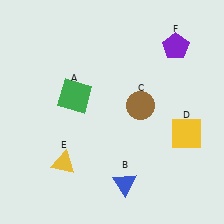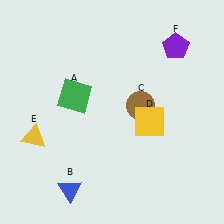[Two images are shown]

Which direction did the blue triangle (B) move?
The blue triangle (B) moved left.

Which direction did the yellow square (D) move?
The yellow square (D) moved left.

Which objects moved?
The objects that moved are: the blue triangle (B), the yellow square (D), the yellow triangle (E).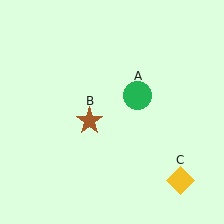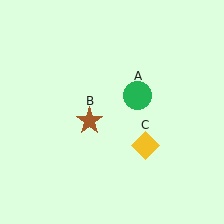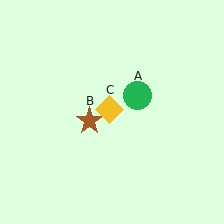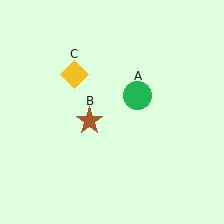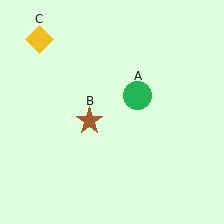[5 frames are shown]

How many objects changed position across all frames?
1 object changed position: yellow diamond (object C).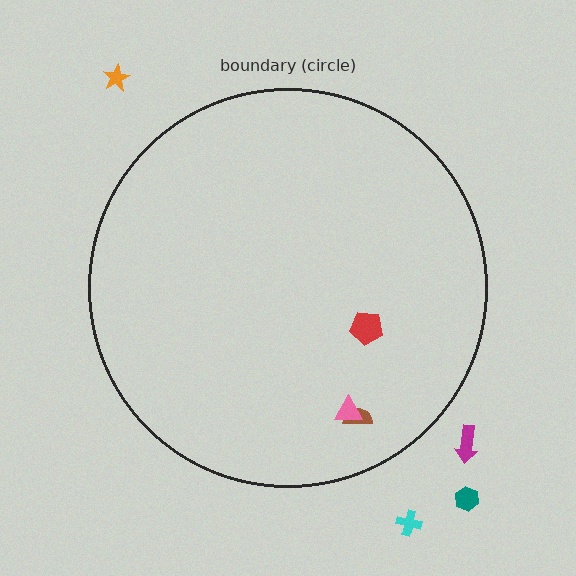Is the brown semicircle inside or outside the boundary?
Inside.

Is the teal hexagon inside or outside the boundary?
Outside.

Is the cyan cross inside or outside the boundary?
Outside.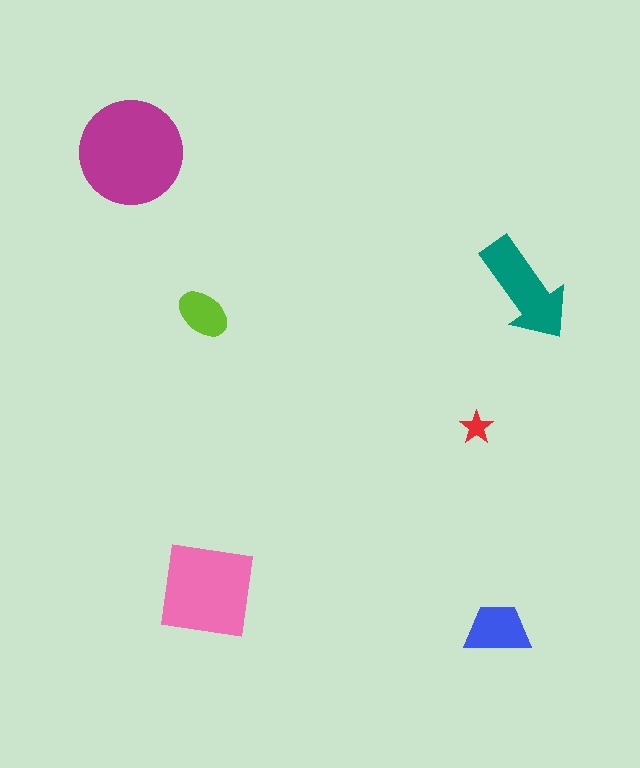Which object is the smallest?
The red star.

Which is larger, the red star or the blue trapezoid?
The blue trapezoid.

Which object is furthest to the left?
The magenta circle is leftmost.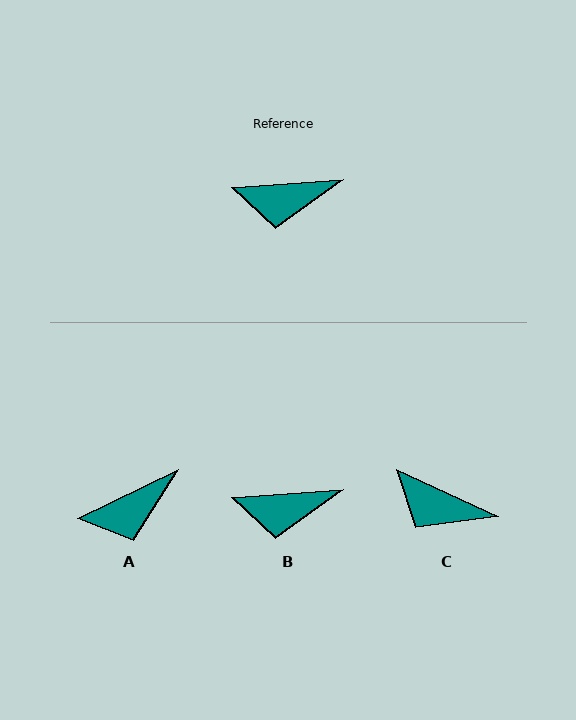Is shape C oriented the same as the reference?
No, it is off by about 28 degrees.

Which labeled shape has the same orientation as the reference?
B.